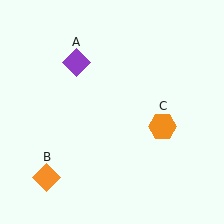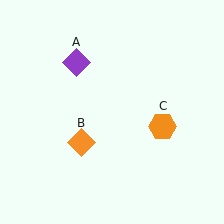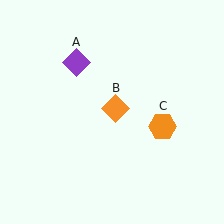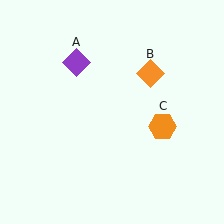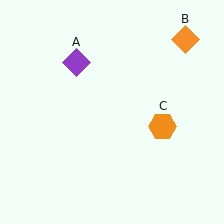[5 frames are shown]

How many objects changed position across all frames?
1 object changed position: orange diamond (object B).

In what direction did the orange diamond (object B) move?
The orange diamond (object B) moved up and to the right.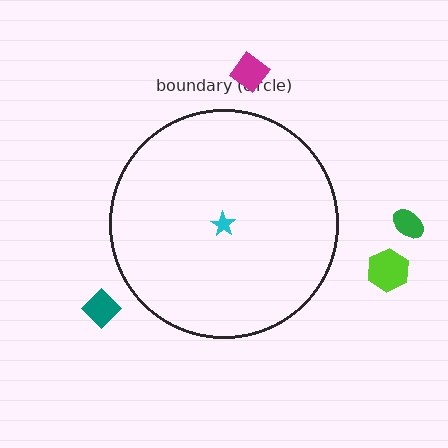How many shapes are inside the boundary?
1 inside, 4 outside.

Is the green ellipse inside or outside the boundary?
Outside.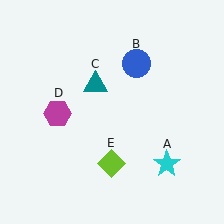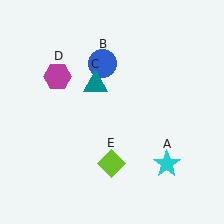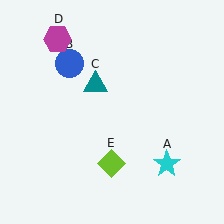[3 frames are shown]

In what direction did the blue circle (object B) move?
The blue circle (object B) moved left.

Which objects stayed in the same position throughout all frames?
Cyan star (object A) and teal triangle (object C) and lime diamond (object E) remained stationary.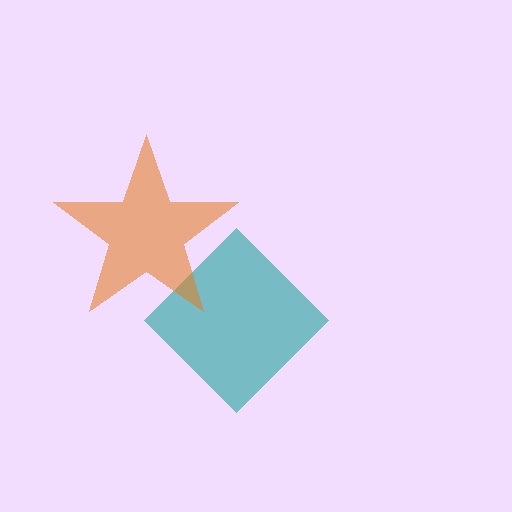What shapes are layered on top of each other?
The layered shapes are: a teal diamond, an orange star.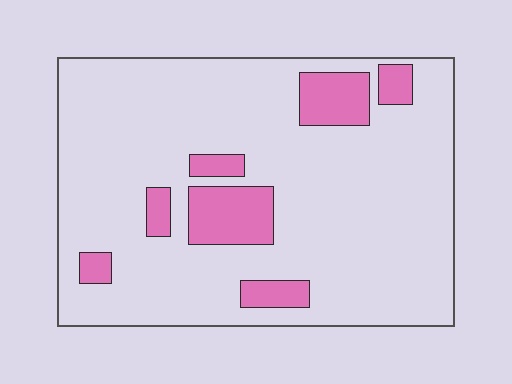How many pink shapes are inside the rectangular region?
7.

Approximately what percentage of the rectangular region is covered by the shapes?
Approximately 15%.